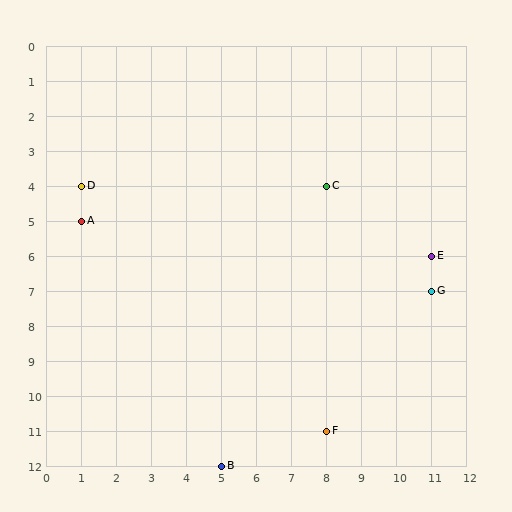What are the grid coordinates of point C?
Point C is at grid coordinates (8, 4).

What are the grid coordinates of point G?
Point G is at grid coordinates (11, 7).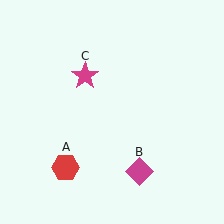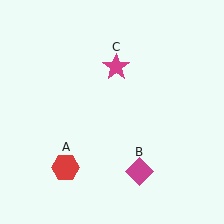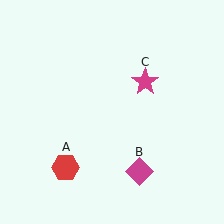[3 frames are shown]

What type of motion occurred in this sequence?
The magenta star (object C) rotated clockwise around the center of the scene.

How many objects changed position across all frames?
1 object changed position: magenta star (object C).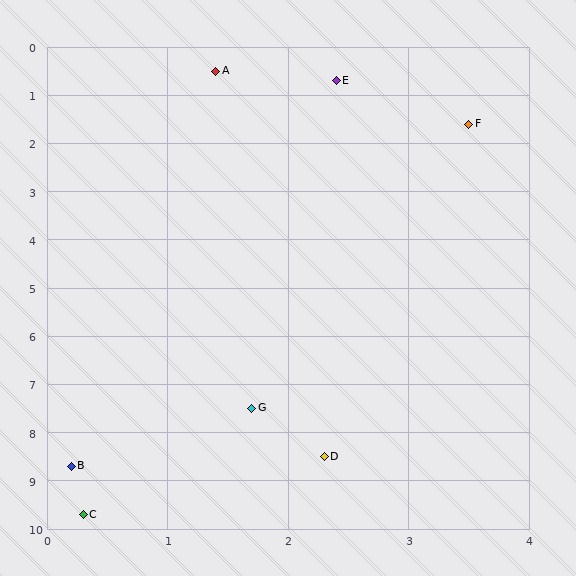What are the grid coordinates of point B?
Point B is at approximately (0.2, 8.7).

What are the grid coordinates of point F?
Point F is at approximately (3.5, 1.6).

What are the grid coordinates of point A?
Point A is at approximately (1.4, 0.5).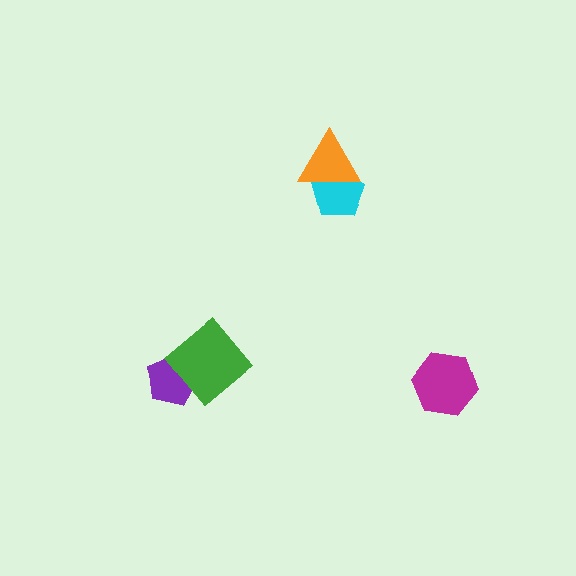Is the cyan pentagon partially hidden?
Yes, it is partially covered by another shape.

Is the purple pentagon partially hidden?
Yes, it is partially covered by another shape.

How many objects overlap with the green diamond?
1 object overlaps with the green diamond.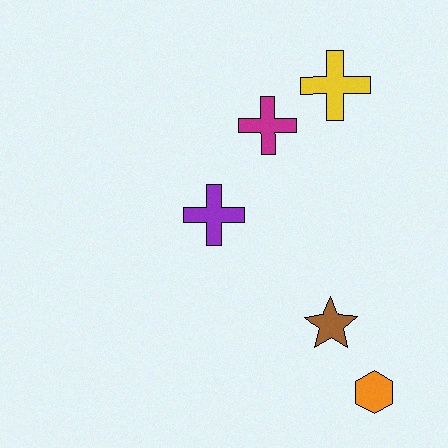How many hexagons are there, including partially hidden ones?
There is 1 hexagon.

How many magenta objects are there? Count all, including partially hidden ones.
There is 1 magenta object.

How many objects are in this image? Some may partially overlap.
There are 5 objects.